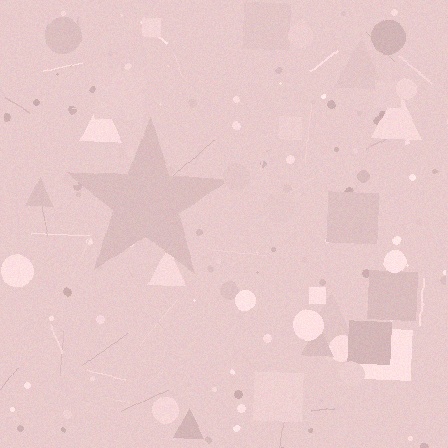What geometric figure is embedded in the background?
A star is embedded in the background.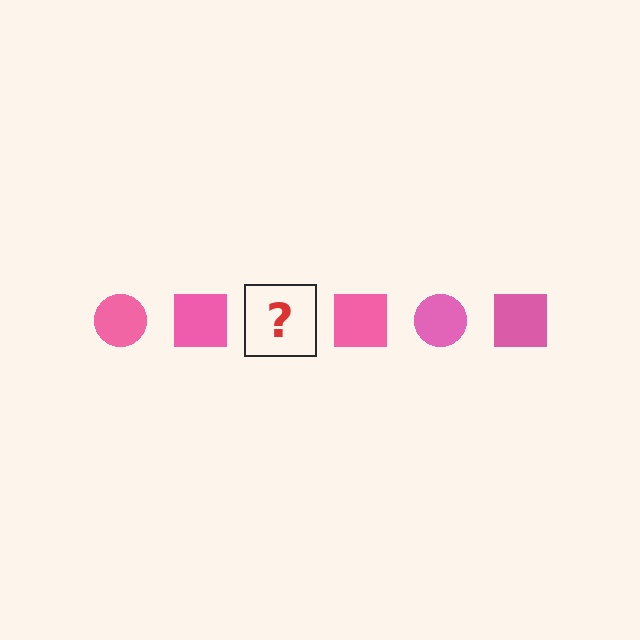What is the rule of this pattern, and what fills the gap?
The rule is that the pattern cycles through circle, square shapes in pink. The gap should be filled with a pink circle.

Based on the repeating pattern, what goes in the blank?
The blank should be a pink circle.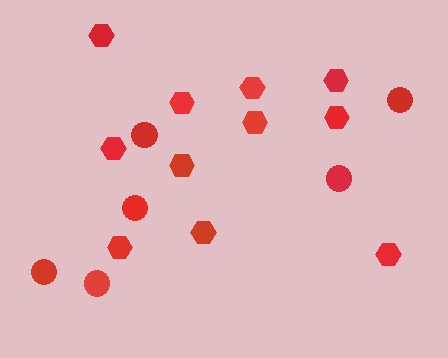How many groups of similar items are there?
There are 2 groups: one group of circles (6) and one group of hexagons (11).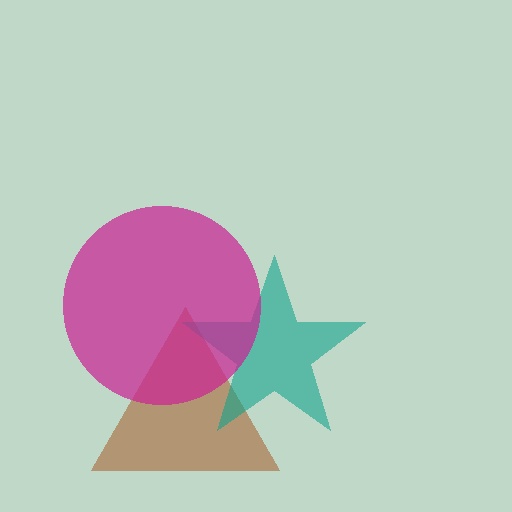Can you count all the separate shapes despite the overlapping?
Yes, there are 3 separate shapes.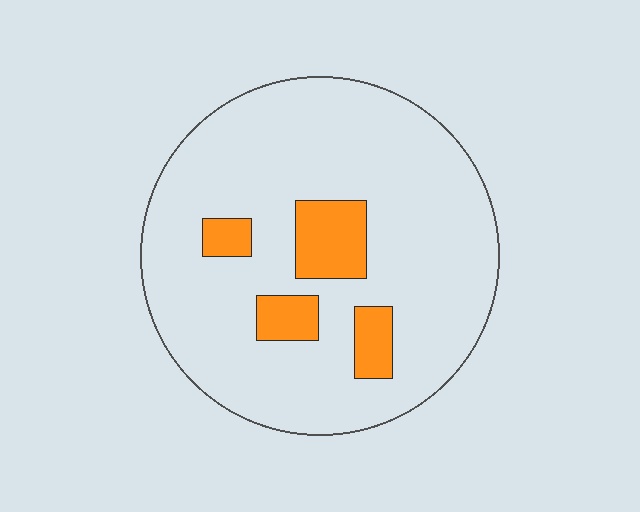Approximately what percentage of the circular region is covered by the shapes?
Approximately 15%.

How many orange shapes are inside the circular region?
4.